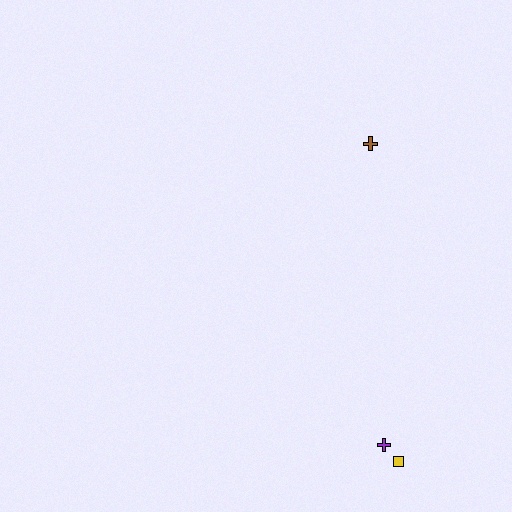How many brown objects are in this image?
There is 1 brown object.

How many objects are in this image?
There are 3 objects.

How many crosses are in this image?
There are 2 crosses.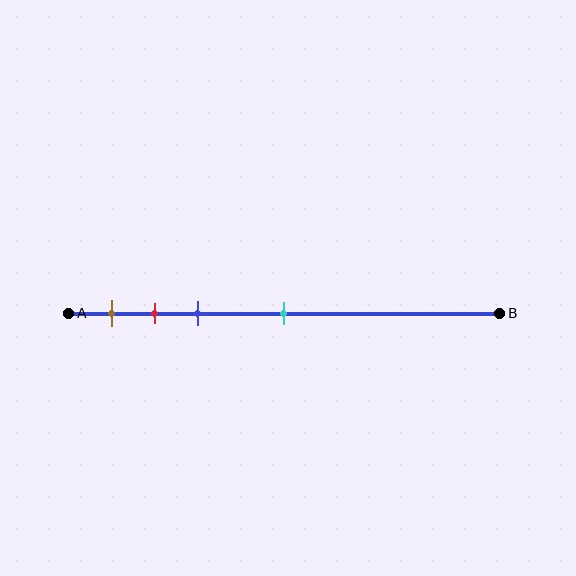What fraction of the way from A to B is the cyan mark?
The cyan mark is approximately 50% (0.5) of the way from A to B.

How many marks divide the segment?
There are 4 marks dividing the segment.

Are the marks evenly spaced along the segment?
No, the marks are not evenly spaced.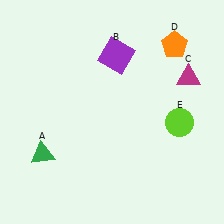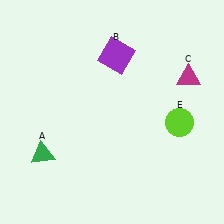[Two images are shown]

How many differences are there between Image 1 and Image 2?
There is 1 difference between the two images.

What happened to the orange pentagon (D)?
The orange pentagon (D) was removed in Image 2. It was in the top-right area of Image 1.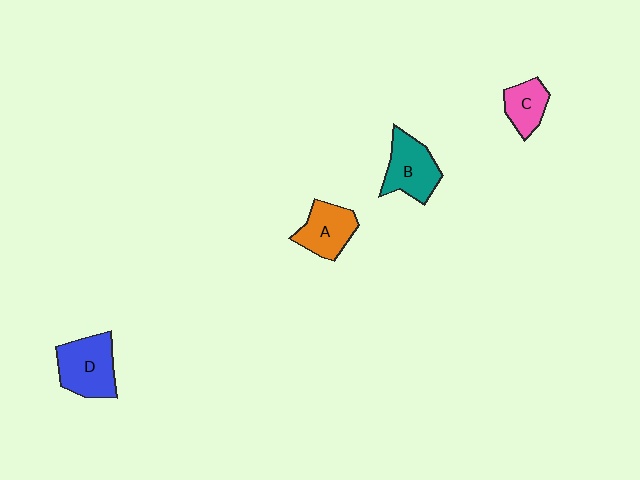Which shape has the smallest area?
Shape C (pink).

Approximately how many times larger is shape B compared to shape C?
Approximately 1.5 times.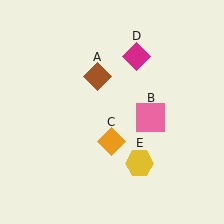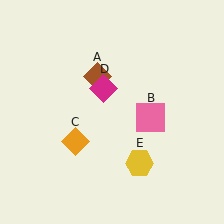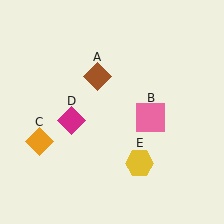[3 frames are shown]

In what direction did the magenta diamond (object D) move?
The magenta diamond (object D) moved down and to the left.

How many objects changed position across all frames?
2 objects changed position: orange diamond (object C), magenta diamond (object D).